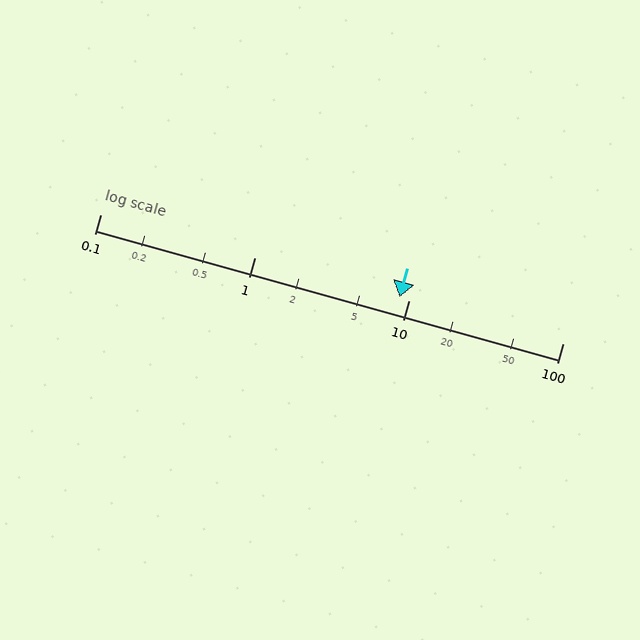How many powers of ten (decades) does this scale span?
The scale spans 3 decades, from 0.1 to 100.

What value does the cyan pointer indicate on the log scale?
The pointer indicates approximately 8.7.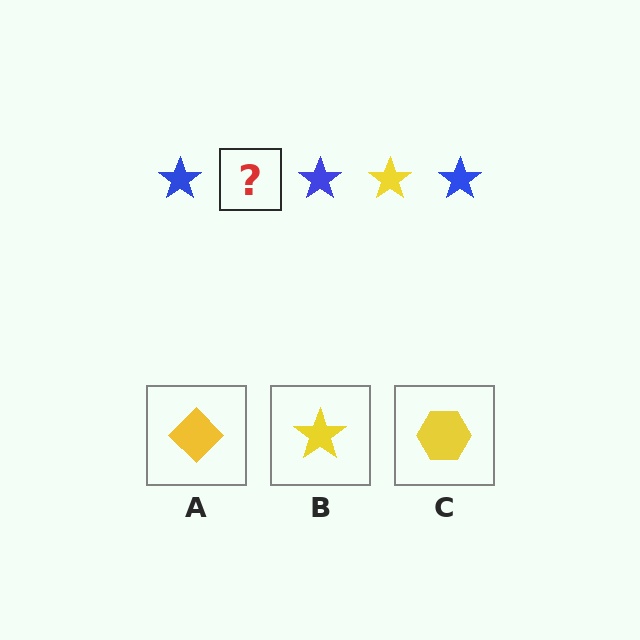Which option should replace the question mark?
Option B.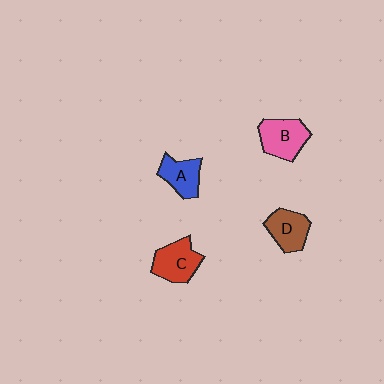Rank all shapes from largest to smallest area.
From largest to smallest: B (pink), C (red), D (brown), A (blue).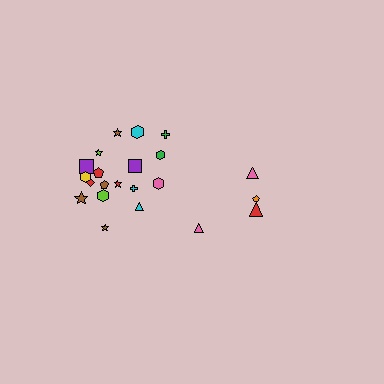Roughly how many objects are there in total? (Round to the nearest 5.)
Roughly 20 objects in total.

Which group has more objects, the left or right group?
The left group.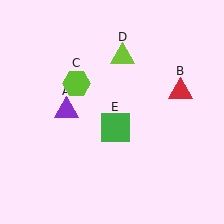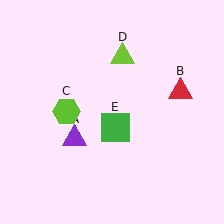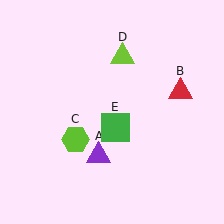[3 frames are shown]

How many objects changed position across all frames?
2 objects changed position: purple triangle (object A), lime hexagon (object C).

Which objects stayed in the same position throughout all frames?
Red triangle (object B) and lime triangle (object D) and green square (object E) remained stationary.